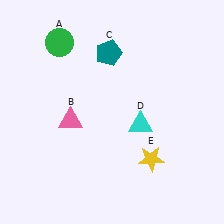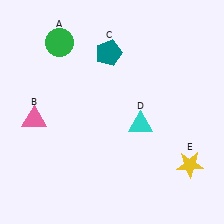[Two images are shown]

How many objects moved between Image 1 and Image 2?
2 objects moved between the two images.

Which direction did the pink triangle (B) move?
The pink triangle (B) moved left.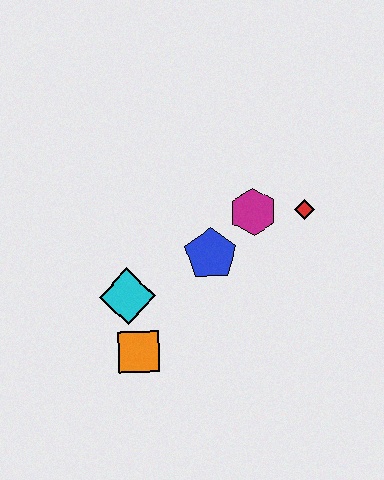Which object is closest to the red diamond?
The magenta hexagon is closest to the red diamond.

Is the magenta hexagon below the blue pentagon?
No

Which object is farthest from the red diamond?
The orange square is farthest from the red diamond.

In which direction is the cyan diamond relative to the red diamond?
The cyan diamond is to the left of the red diamond.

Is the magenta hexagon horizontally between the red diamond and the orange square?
Yes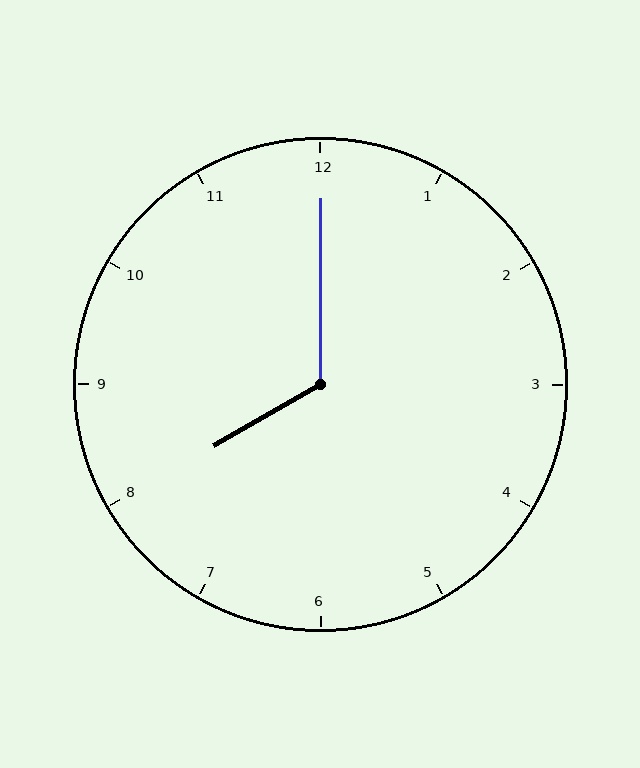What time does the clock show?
8:00.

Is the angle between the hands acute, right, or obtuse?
It is obtuse.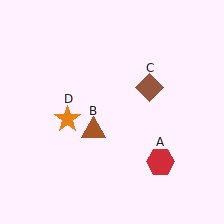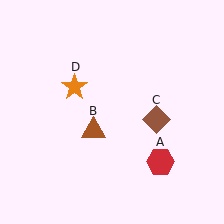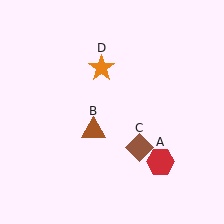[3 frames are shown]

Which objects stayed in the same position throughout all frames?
Red hexagon (object A) and brown triangle (object B) remained stationary.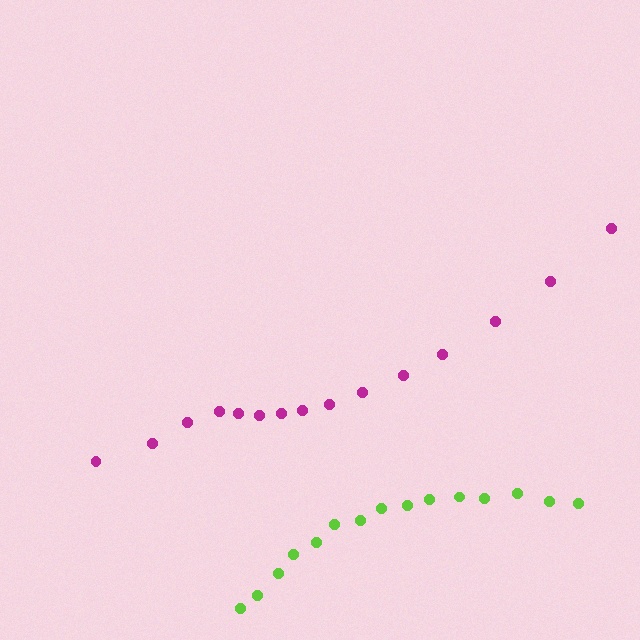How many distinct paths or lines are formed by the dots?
There are 2 distinct paths.